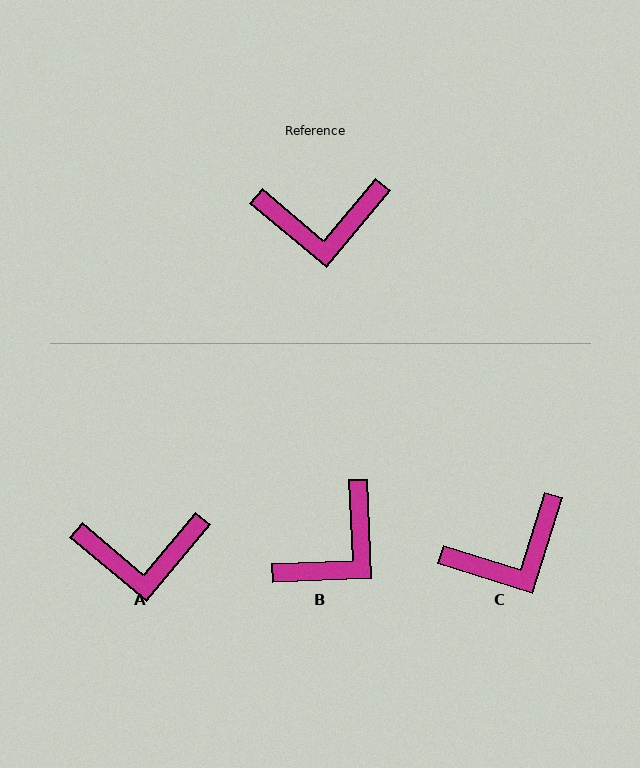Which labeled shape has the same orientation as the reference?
A.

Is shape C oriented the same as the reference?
No, it is off by about 23 degrees.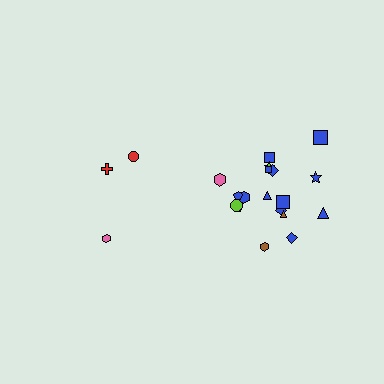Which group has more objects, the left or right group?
The right group.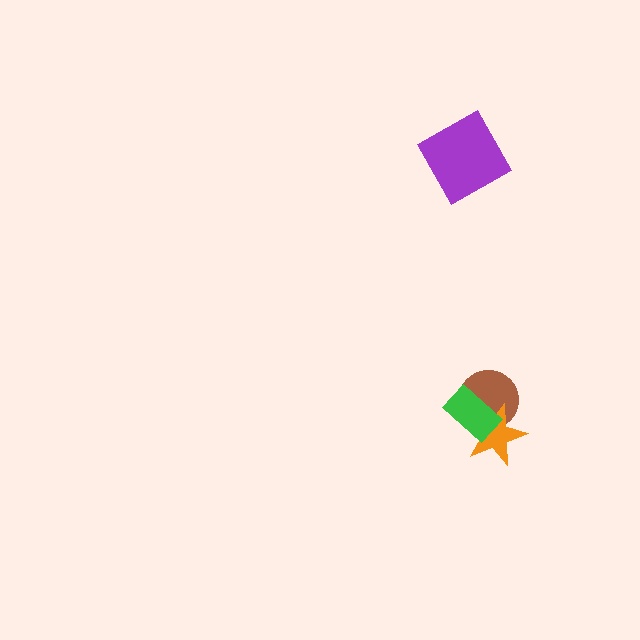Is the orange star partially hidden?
Yes, it is partially covered by another shape.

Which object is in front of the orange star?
The green rectangle is in front of the orange star.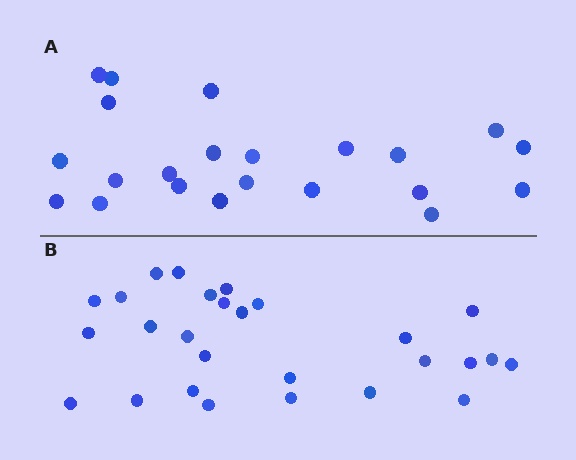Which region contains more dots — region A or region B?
Region B (the bottom region) has more dots.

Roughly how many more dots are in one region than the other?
Region B has about 5 more dots than region A.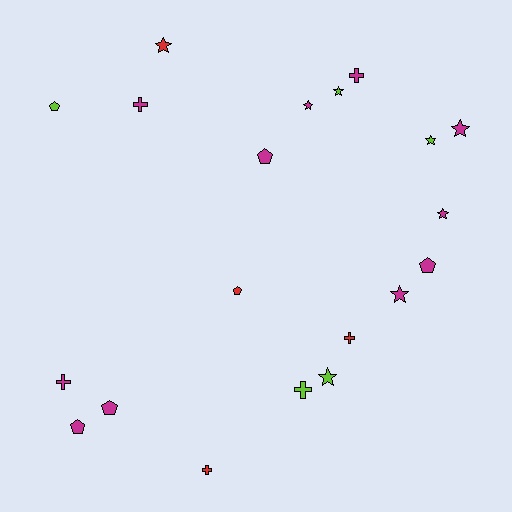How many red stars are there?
There is 1 red star.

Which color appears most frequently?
Magenta, with 11 objects.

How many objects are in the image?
There are 20 objects.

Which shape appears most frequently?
Star, with 8 objects.